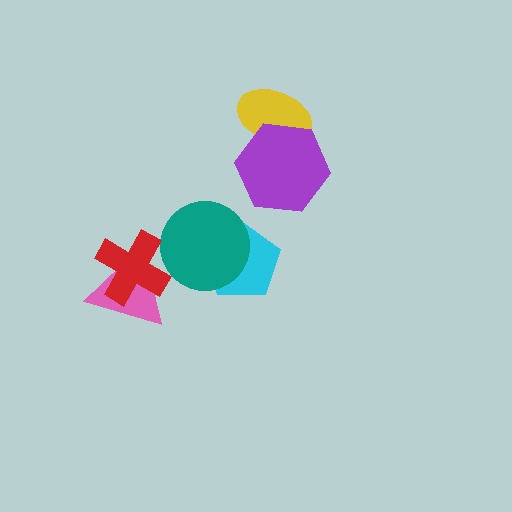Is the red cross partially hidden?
No, no other shape covers it.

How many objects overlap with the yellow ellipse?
1 object overlaps with the yellow ellipse.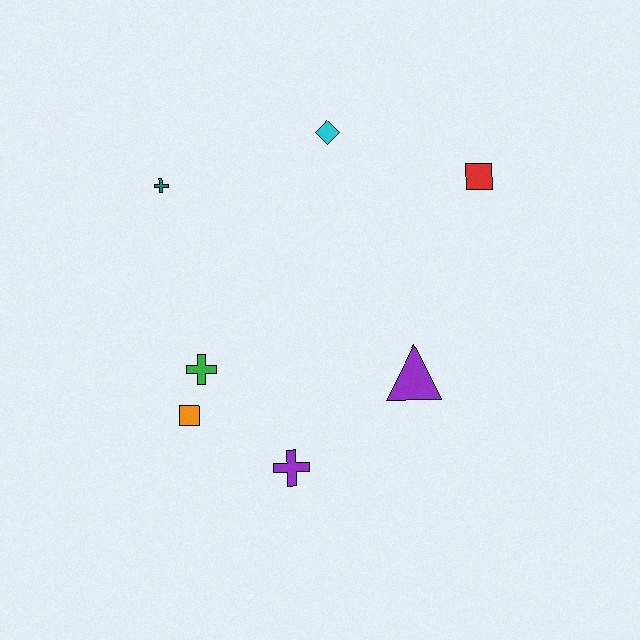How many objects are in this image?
There are 7 objects.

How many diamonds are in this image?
There is 1 diamond.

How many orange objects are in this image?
There is 1 orange object.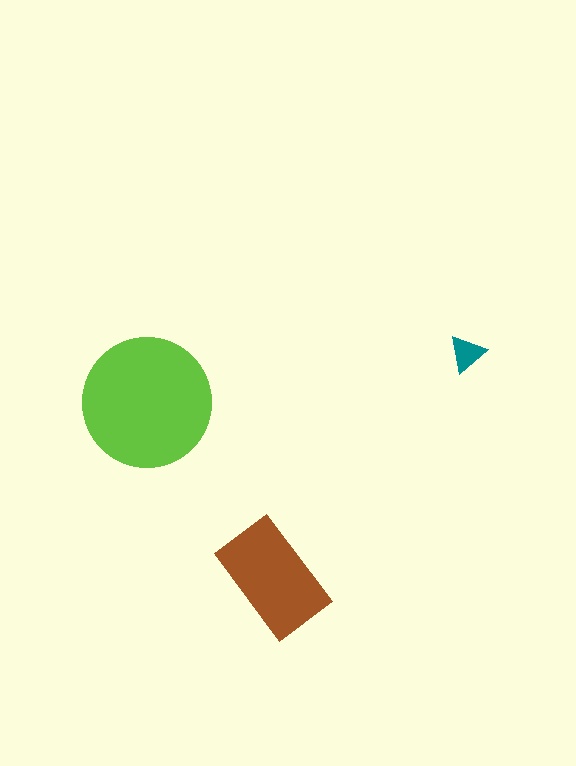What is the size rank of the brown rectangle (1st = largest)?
2nd.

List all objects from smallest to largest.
The teal triangle, the brown rectangle, the lime circle.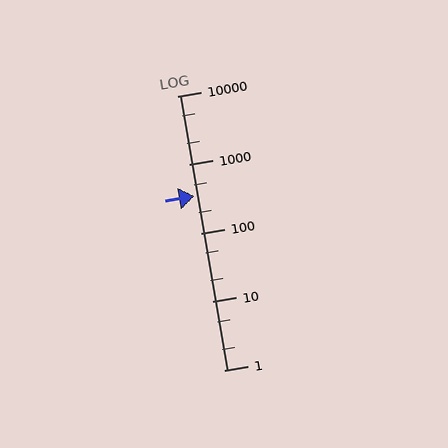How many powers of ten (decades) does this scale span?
The scale spans 4 decades, from 1 to 10000.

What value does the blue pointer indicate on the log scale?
The pointer indicates approximately 350.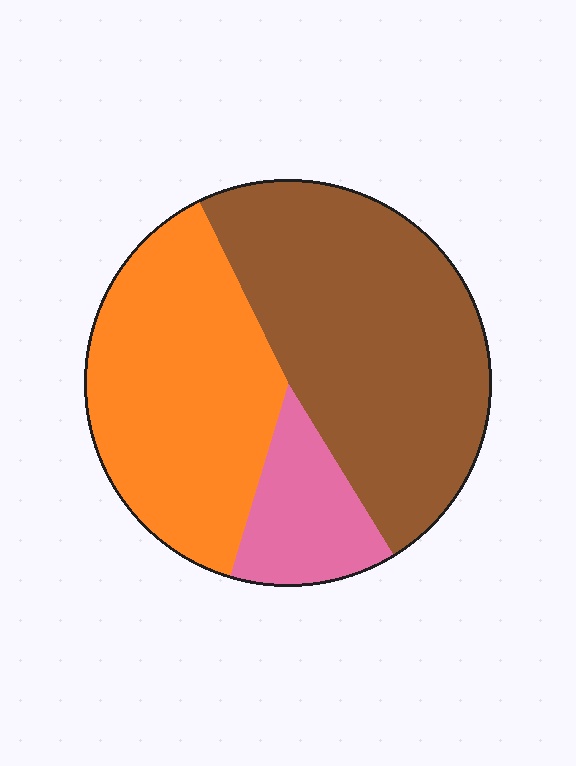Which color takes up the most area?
Brown, at roughly 50%.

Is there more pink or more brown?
Brown.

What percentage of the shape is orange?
Orange takes up between a quarter and a half of the shape.